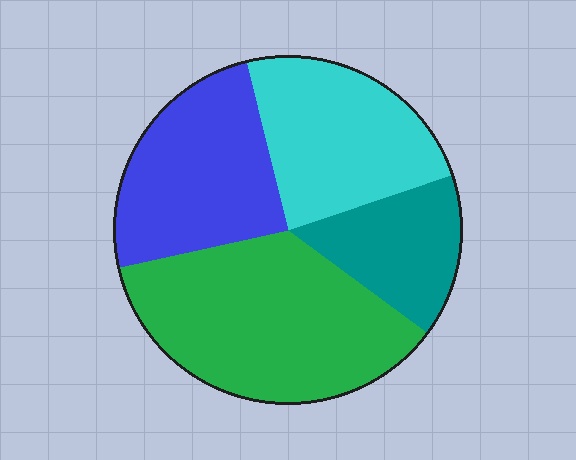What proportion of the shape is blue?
Blue covers around 25% of the shape.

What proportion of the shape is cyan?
Cyan takes up less than a quarter of the shape.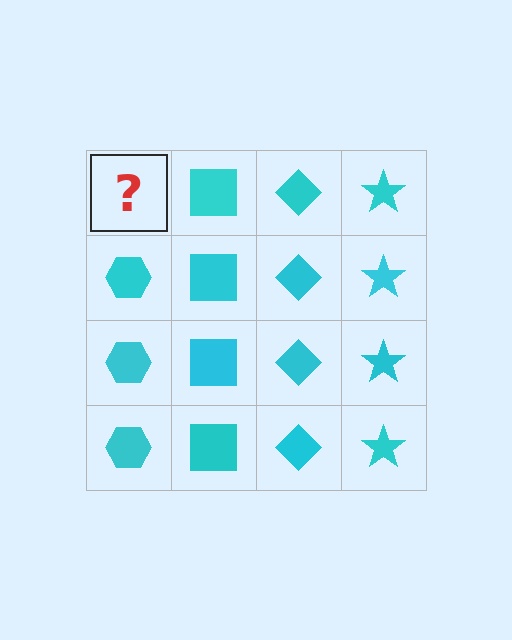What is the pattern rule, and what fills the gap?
The rule is that each column has a consistent shape. The gap should be filled with a cyan hexagon.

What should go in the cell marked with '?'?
The missing cell should contain a cyan hexagon.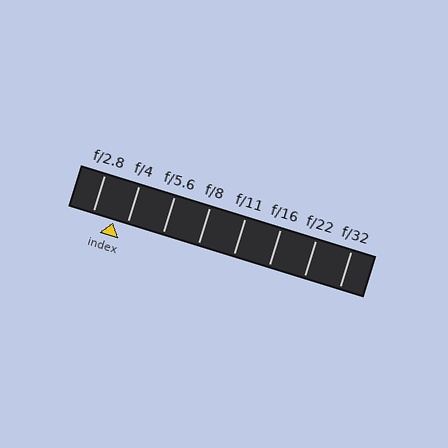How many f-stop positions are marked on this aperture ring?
There are 8 f-stop positions marked.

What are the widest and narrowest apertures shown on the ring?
The widest aperture shown is f/2.8 and the narrowest is f/32.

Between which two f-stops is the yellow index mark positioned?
The index mark is between f/2.8 and f/4.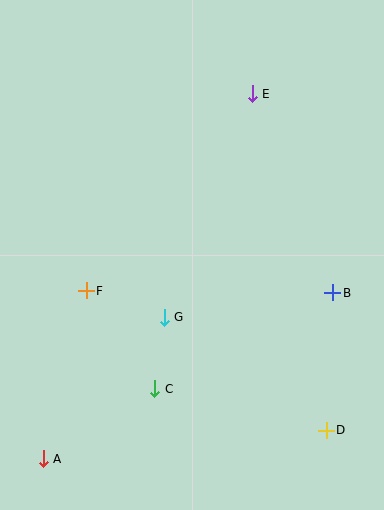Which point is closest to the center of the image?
Point G at (164, 317) is closest to the center.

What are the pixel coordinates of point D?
Point D is at (326, 430).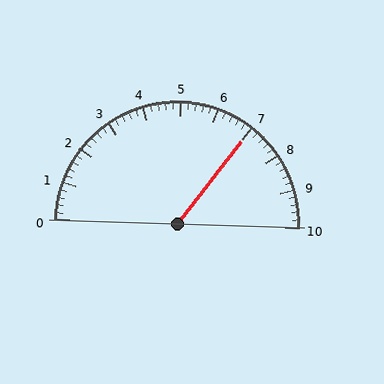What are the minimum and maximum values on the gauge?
The gauge ranges from 0 to 10.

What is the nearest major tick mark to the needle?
The nearest major tick mark is 7.